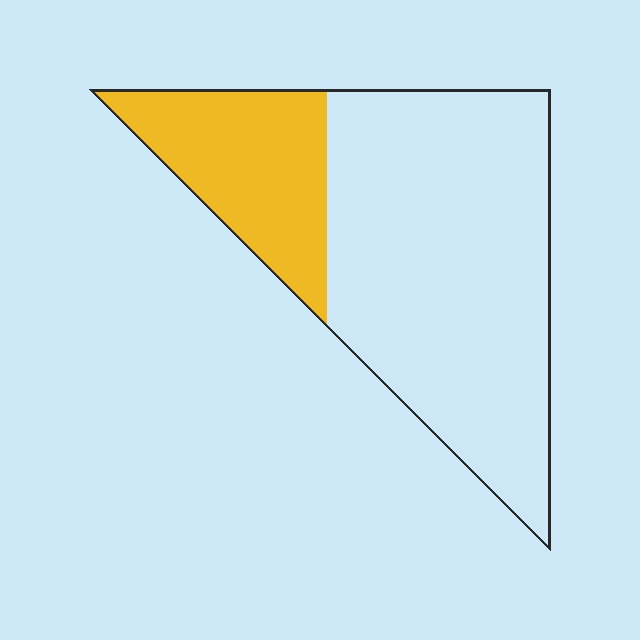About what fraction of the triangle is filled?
About one quarter (1/4).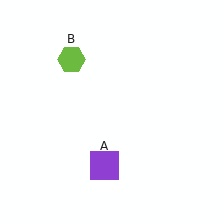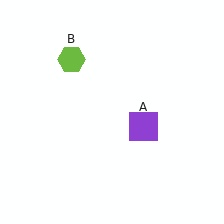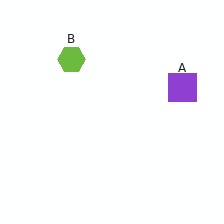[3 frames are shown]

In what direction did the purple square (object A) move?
The purple square (object A) moved up and to the right.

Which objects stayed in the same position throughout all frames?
Lime hexagon (object B) remained stationary.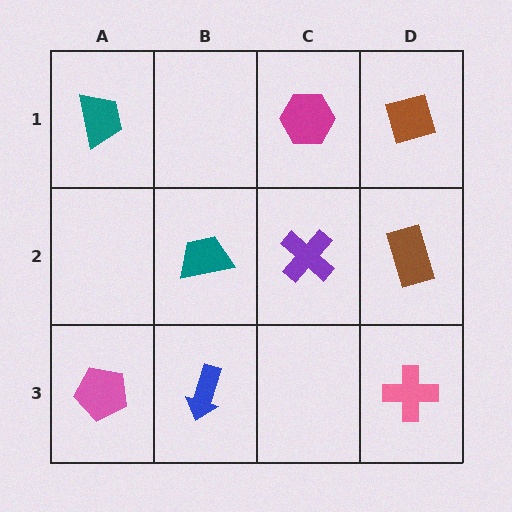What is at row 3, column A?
A pink pentagon.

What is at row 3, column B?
A blue arrow.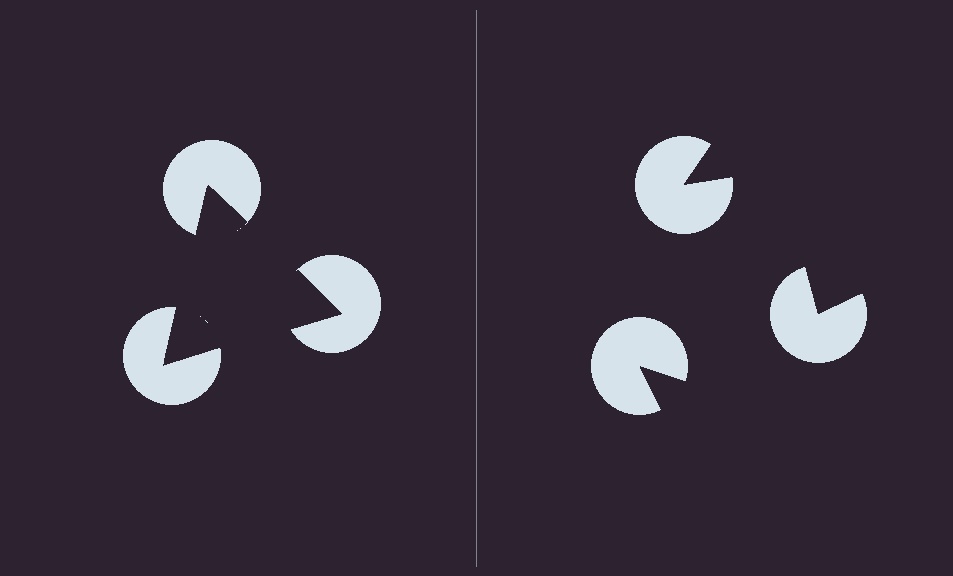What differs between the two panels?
The pac-man discs are positioned identically on both sides; only the wedge orientations differ. On the left they align to a triangle; on the right they are misaligned.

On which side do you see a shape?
An illusory triangle appears on the left side. On the right side the wedge cuts are rotated, so no coherent shape forms.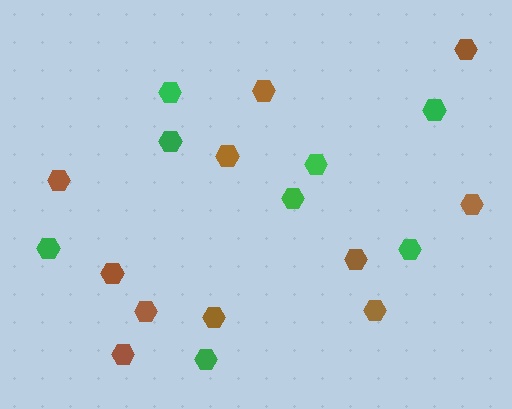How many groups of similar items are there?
There are 2 groups: one group of green hexagons (8) and one group of brown hexagons (11).